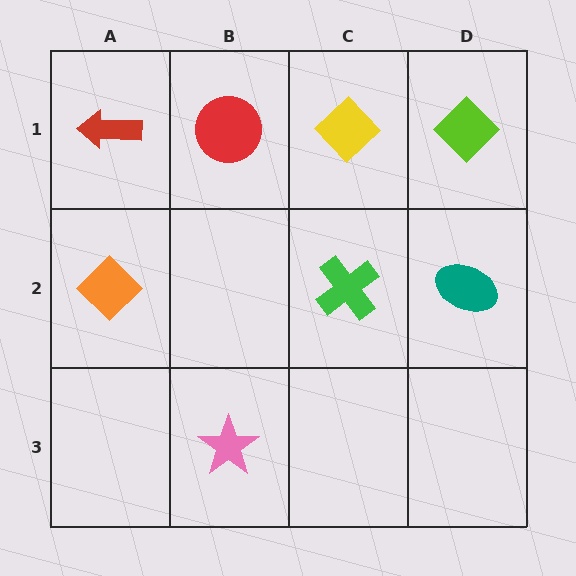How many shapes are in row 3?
1 shape.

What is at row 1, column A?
A red arrow.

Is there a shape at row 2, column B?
No, that cell is empty.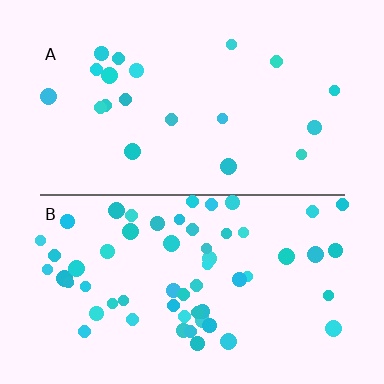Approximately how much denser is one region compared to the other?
Approximately 2.9× — region B over region A.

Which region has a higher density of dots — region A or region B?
B (the bottom).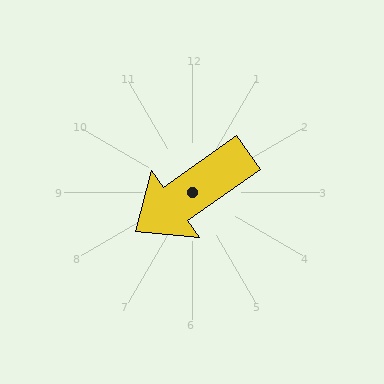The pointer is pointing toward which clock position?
Roughly 8 o'clock.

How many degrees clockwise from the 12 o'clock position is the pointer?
Approximately 235 degrees.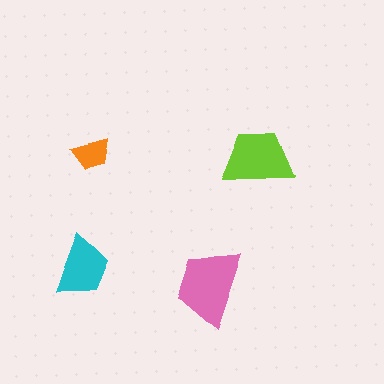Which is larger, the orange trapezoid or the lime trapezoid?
The lime one.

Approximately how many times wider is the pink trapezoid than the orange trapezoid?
About 2 times wider.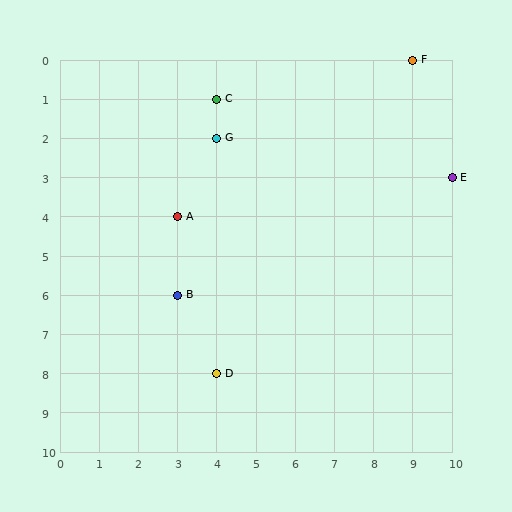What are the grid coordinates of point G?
Point G is at grid coordinates (4, 2).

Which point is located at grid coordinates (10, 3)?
Point E is at (10, 3).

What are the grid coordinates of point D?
Point D is at grid coordinates (4, 8).